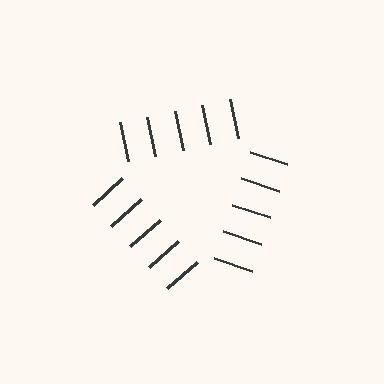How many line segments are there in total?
15 — 5 along each of the 3 edges.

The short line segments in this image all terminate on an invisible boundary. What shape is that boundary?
An illusory triangle — the line segments terminate on its edges but no continuous stroke is drawn.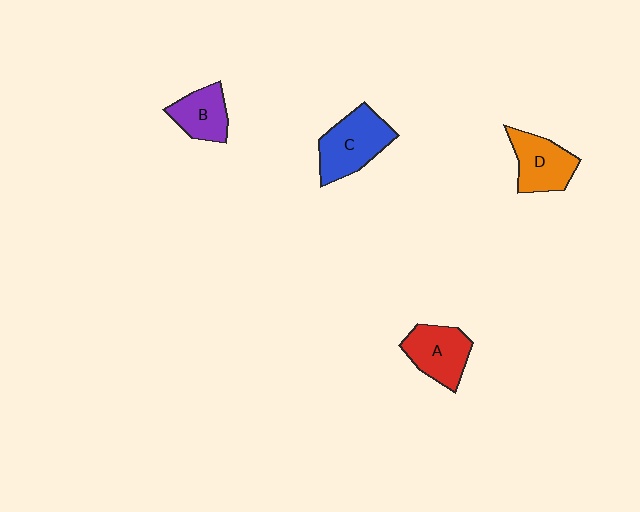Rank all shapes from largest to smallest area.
From largest to smallest: C (blue), A (red), D (orange), B (purple).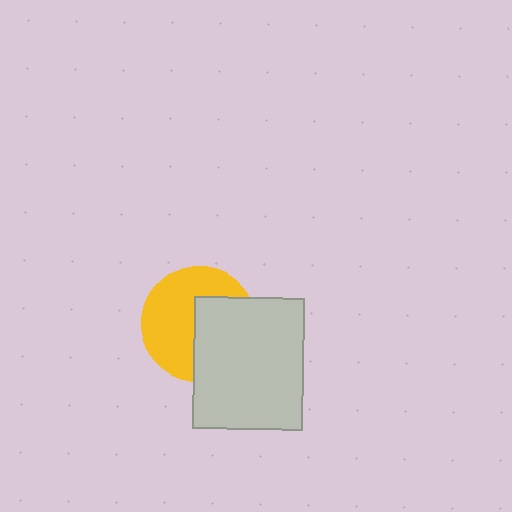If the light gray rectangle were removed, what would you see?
You would see the complete yellow circle.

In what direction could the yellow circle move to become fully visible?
The yellow circle could move left. That would shift it out from behind the light gray rectangle entirely.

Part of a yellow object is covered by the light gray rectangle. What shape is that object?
It is a circle.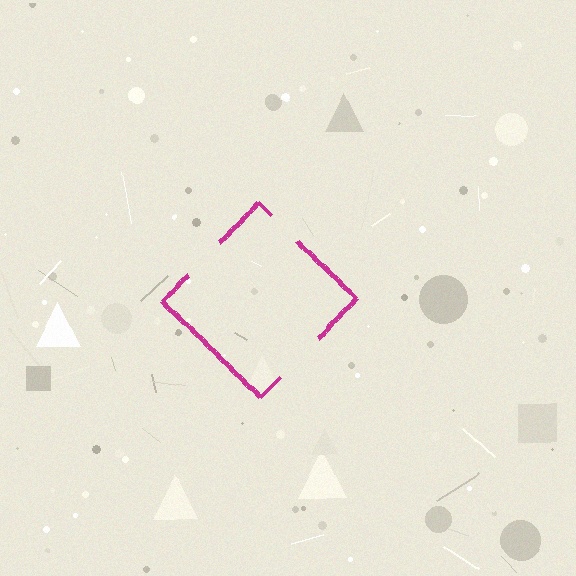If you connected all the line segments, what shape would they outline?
They would outline a diamond.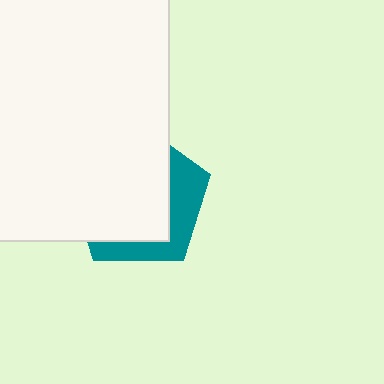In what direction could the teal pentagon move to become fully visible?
The teal pentagon could move right. That would shift it out from behind the white rectangle entirely.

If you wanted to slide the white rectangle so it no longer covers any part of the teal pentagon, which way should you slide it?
Slide it left — that is the most direct way to separate the two shapes.